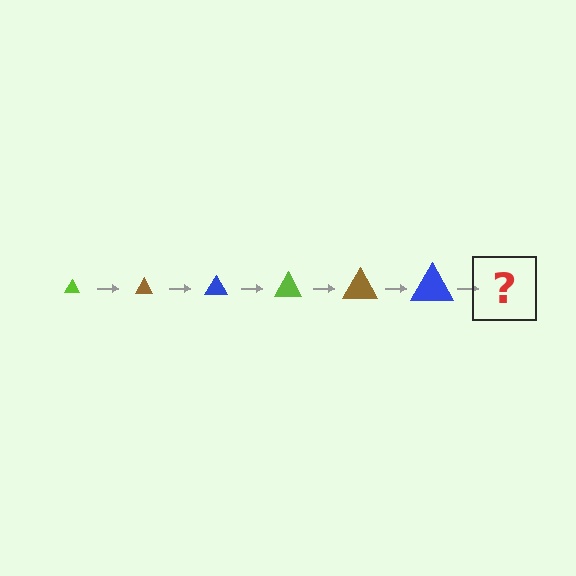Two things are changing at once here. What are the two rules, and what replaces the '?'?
The two rules are that the triangle grows larger each step and the color cycles through lime, brown, and blue. The '?' should be a lime triangle, larger than the previous one.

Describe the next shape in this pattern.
It should be a lime triangle, larger than the previous one.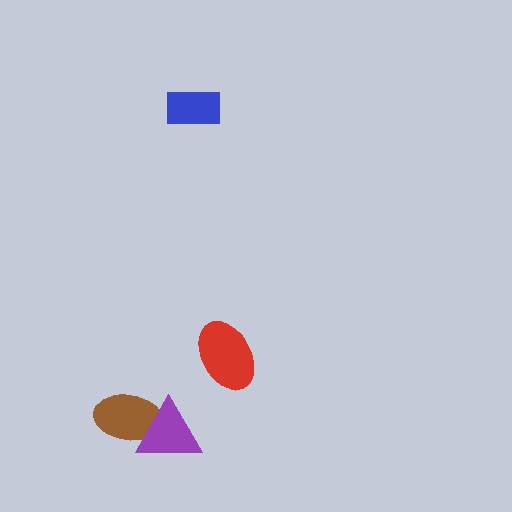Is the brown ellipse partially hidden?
Yes, it is partially covered by another shape.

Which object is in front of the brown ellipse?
The purple triangle is in front of the brown ellipse.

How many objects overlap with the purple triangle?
1 object overlaps with the purple triangle.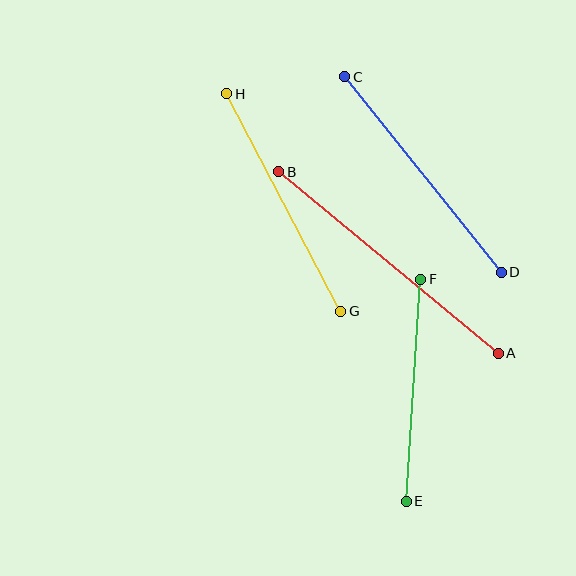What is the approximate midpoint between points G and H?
The midpoint is at approximately (284, 202) pixels.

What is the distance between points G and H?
The distance is approximately 245 pixels.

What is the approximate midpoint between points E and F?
The midpoint is at approximately (413, 390) pixels.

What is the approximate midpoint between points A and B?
The midpoint is at approximately (388, 262) pixels.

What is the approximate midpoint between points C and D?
The midpoint is at approximately (423, 175) pixels.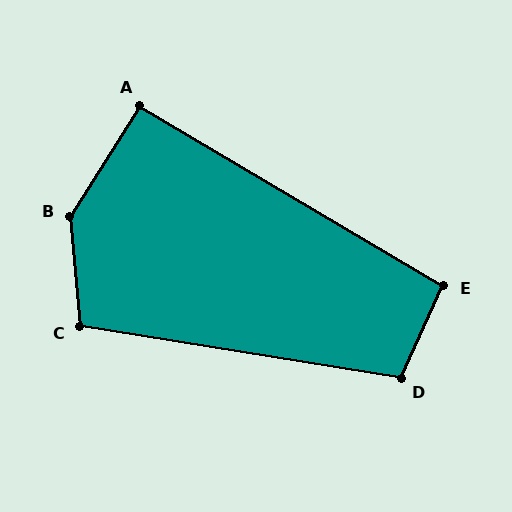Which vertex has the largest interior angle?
B, at approximately 143 degrees.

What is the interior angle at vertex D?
Approximately 105 degrees (obtuse).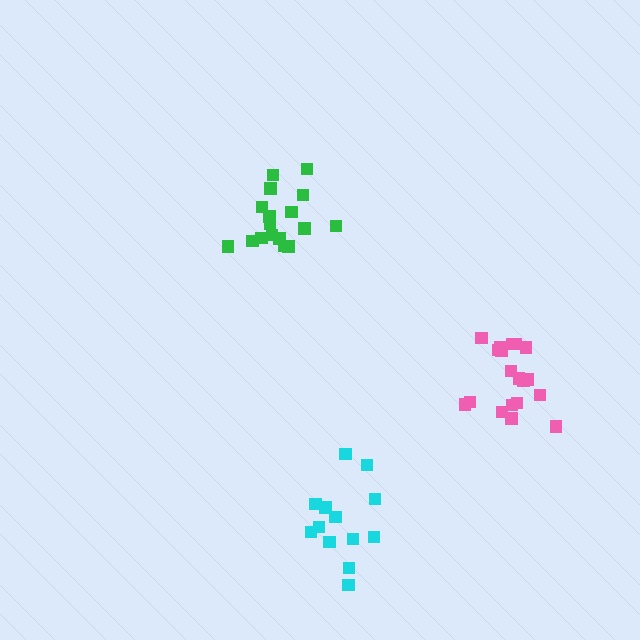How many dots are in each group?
Group 1: 17 dots, Group 2: 19 dots, Group 3: 13 dots (49 total).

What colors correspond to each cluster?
The clusters are colored: green, pink, cyan.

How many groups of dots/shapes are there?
There are 3 groups.